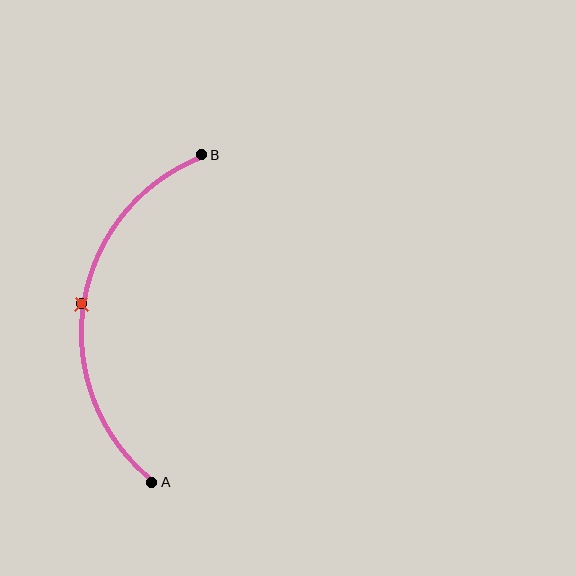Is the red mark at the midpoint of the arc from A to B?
Yes. The red mark lies on the arc at equal arc-length from both A and B — it is the arc midpoint.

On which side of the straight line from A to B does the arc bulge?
The arc bulges to the left of the straight line connecting A and B.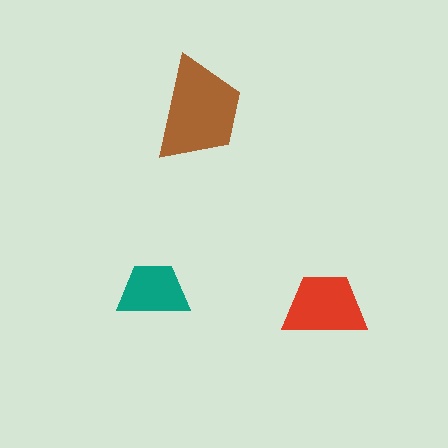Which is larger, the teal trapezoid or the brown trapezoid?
The brown one.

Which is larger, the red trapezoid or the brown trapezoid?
The brown one.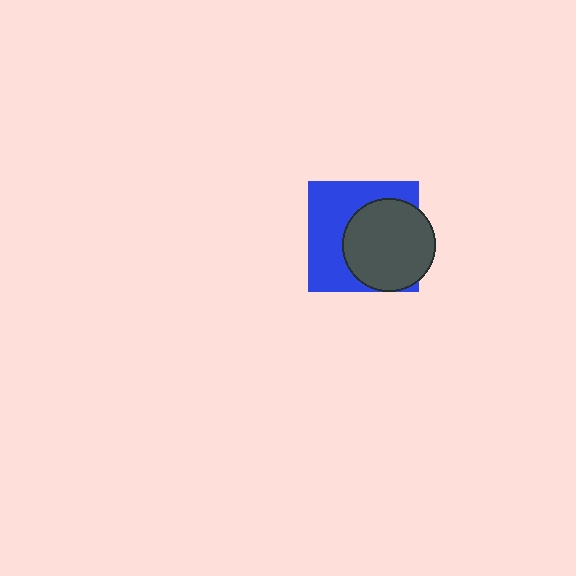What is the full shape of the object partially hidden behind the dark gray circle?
The partially hidden object is a blue square.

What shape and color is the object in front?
The object in front is a dark gray circle.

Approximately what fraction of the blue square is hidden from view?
Roughly 50% of the blue square is hidden behind the dark gray circle.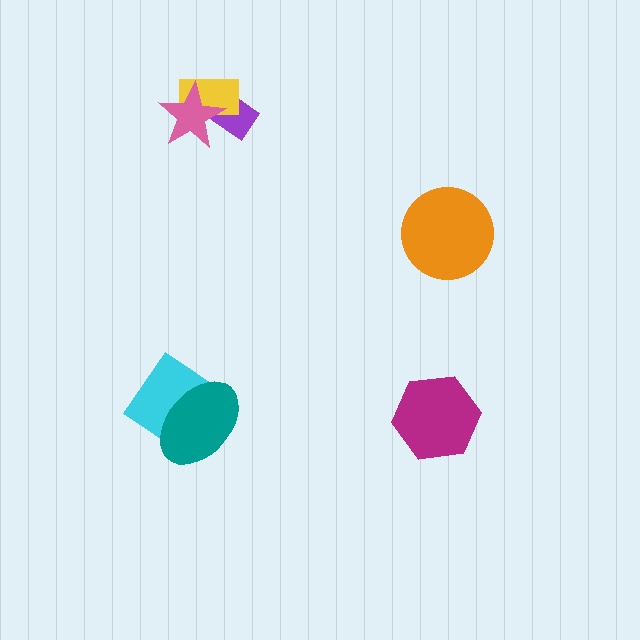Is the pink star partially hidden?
No, no other shape covers it.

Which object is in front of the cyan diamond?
The teal ellipse is in front of the cyan diamond.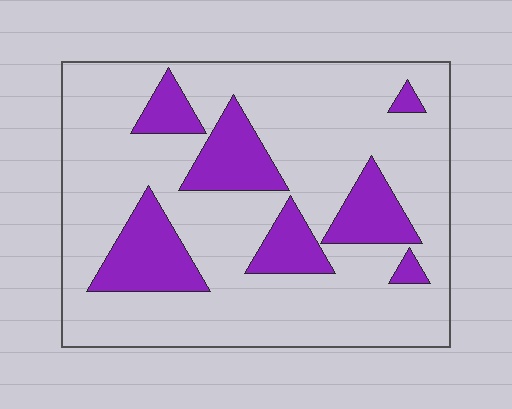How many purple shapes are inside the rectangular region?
7.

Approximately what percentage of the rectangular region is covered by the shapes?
Approximately 20%.